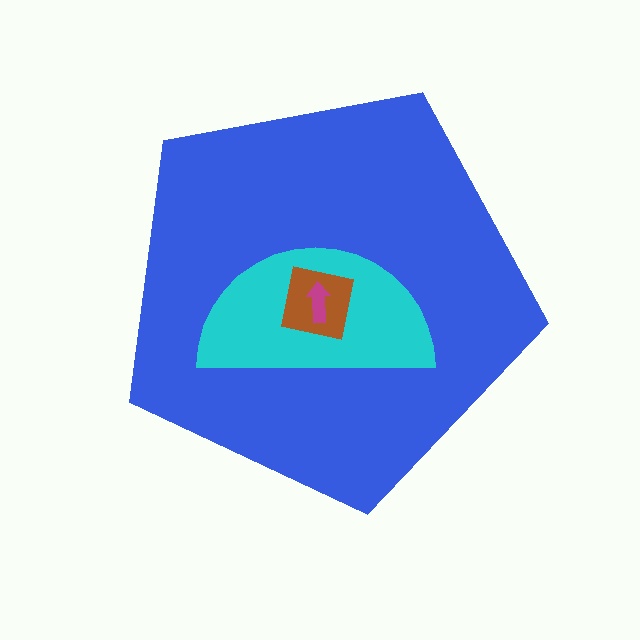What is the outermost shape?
The blue pentagon.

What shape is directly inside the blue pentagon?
The cyan semicircle.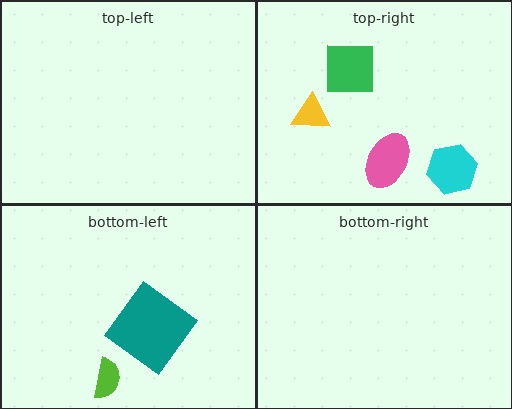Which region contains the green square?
The top-right region.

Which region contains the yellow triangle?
The top-right region.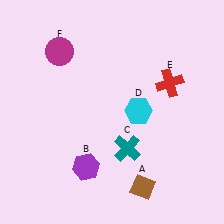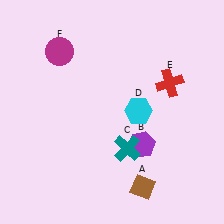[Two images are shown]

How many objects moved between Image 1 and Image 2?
1 object moved between the two images.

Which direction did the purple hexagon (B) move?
The purple hexagon (B) moved right.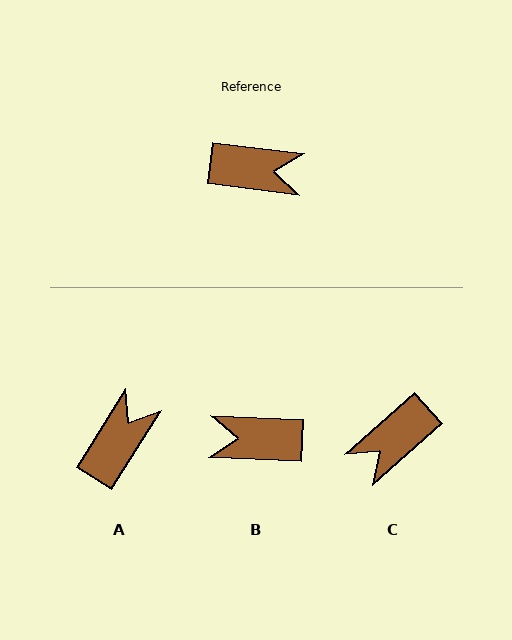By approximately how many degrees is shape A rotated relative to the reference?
Approximately 65 degrees counter-clockwise.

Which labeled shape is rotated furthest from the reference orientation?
B, about 175 degrees away.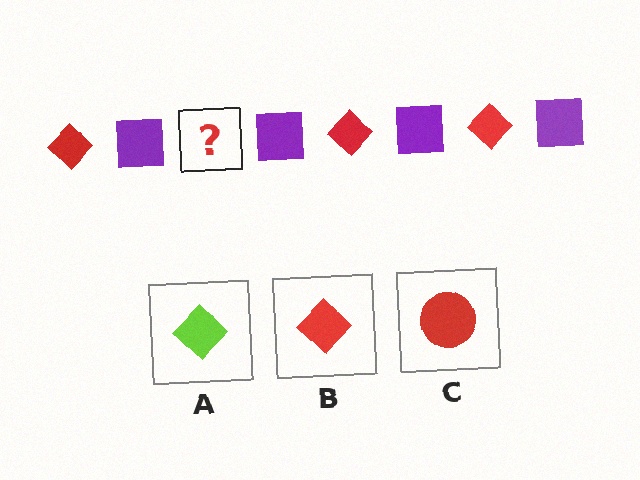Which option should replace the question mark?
Option B.